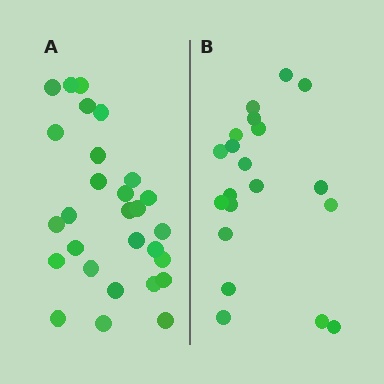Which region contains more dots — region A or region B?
Region A (the left region) has more dots.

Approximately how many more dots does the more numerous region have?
Region A has roughly 8 or so more dots than region B.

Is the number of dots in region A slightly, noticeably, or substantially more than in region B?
Region A has noticeably more, but not dramatically so. The ratio is roughly 1.4 to 1.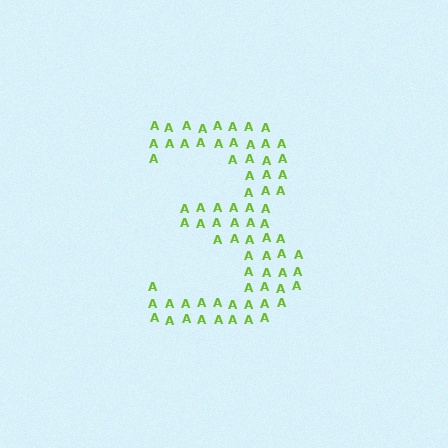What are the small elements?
The small elements are letter A's.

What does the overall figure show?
The overall figure shows the digit 3.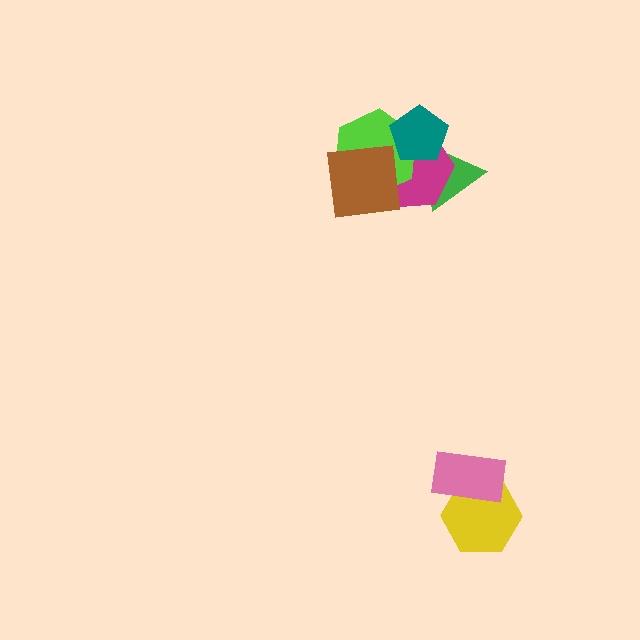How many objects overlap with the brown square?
2 objects overlap with the brown square.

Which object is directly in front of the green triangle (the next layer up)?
The magenta hexagon is directly in front of the green triangle.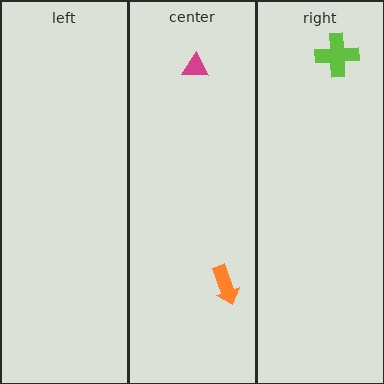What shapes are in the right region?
The lime cross.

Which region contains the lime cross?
The right region.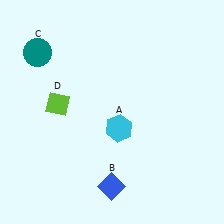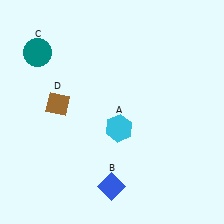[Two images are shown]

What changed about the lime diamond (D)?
In Image 1, D is lime. In Image 2, it changed to brown.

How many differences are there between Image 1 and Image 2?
There is 1 difference between the two images.